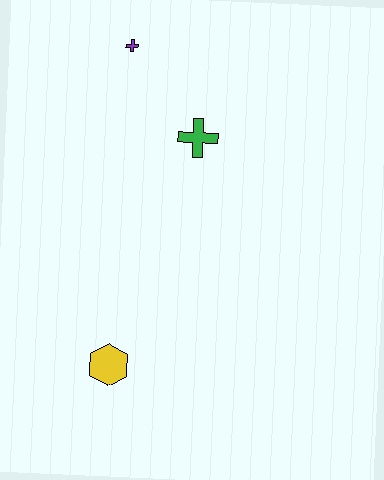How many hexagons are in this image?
There is 1 hexagon.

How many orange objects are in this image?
There are no orange objects.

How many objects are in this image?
There are 3 objects.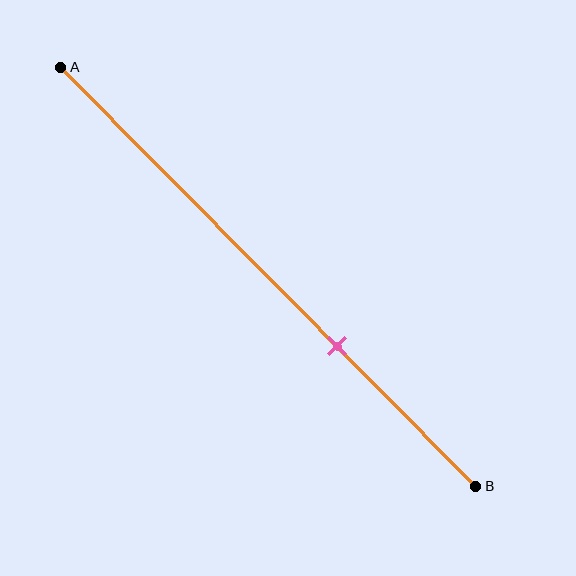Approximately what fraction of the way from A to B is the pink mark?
The pink mark is approximately 65% of the way from A to B.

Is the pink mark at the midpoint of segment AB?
No, the mark is at about 65% from A, not at the 50% midpoint.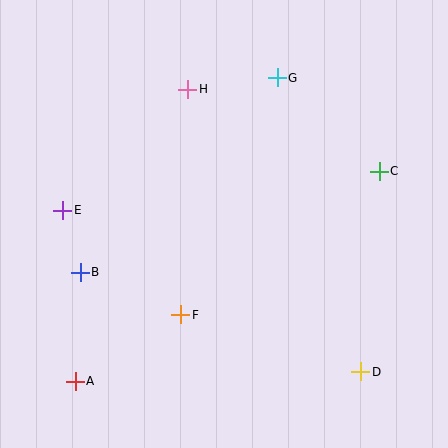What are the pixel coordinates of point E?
Point E is at (63, 210).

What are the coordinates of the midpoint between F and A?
The midpoint between F and A is at (128, 348).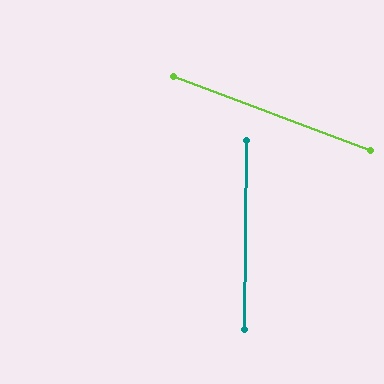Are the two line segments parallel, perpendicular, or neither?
Neither parallel nor perpendicular — they differ by about 70°.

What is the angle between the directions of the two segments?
Approximately 70 degrees.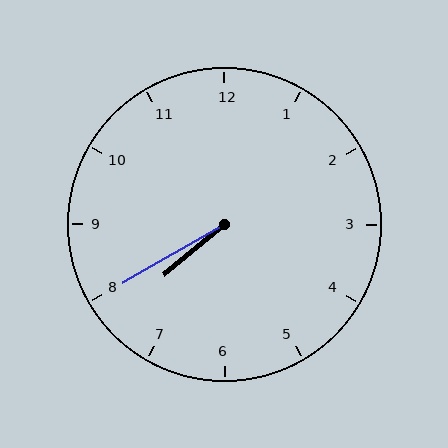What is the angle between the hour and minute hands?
Approximately 10 degrees.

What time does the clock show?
7:40.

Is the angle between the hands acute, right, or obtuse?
It is acute.